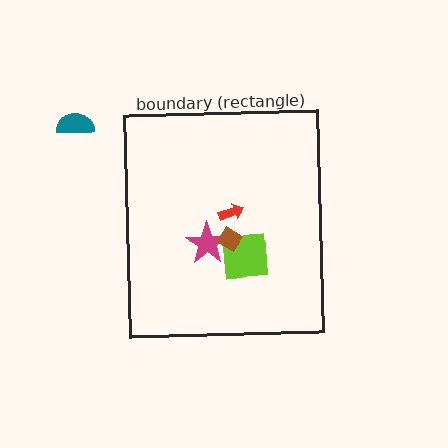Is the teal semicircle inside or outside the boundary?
Outside.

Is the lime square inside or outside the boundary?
Inside.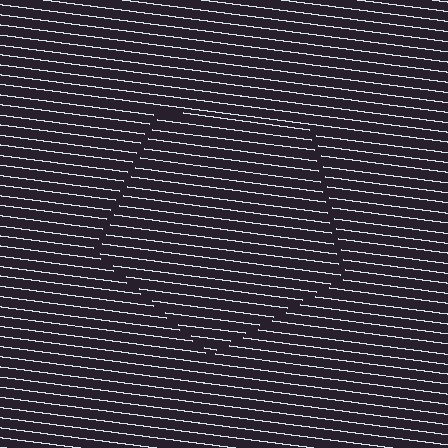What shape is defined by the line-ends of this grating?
An illusory pentagon. The interior of the shape contains the same grating, shifted by half a period — the contour is defined by the phase discontinuity where line-ends from the inner and outer gratings abut.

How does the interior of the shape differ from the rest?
The interior of the shape contains the same grating, shifted by half a period — the contour is defined by the phase discontinuity where line-ends from the inner and outer gratings abut.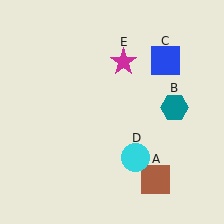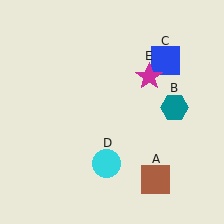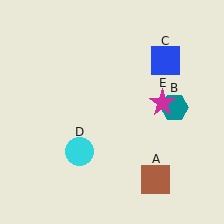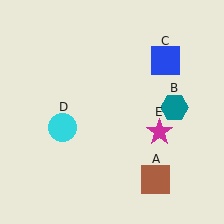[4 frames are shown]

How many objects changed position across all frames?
2 objects changed position: cyan circle (object D), magenta star (object E).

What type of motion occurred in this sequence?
The cyan circle (object D), magenta star (object E) rotated clockwise around the center of the scene.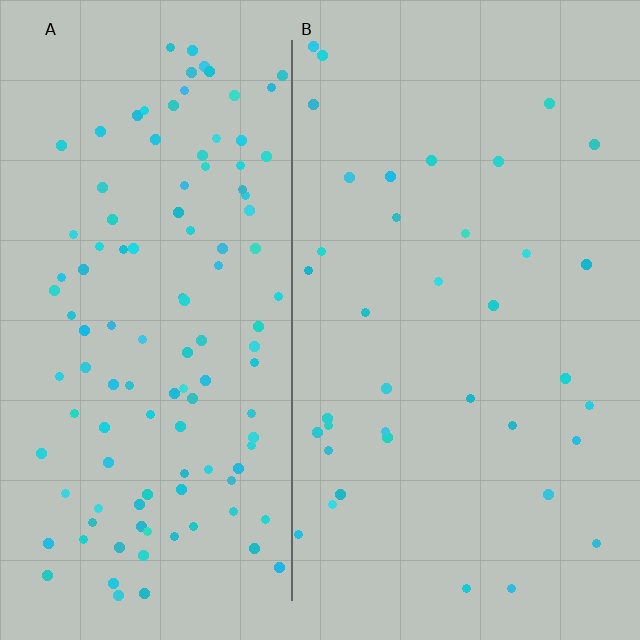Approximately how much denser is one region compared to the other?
Approximately 3.1× — region A over region B.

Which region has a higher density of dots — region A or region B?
A (the left).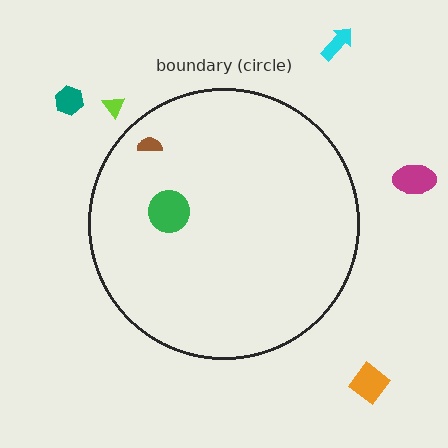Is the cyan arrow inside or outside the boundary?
Outside.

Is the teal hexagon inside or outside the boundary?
Outside.